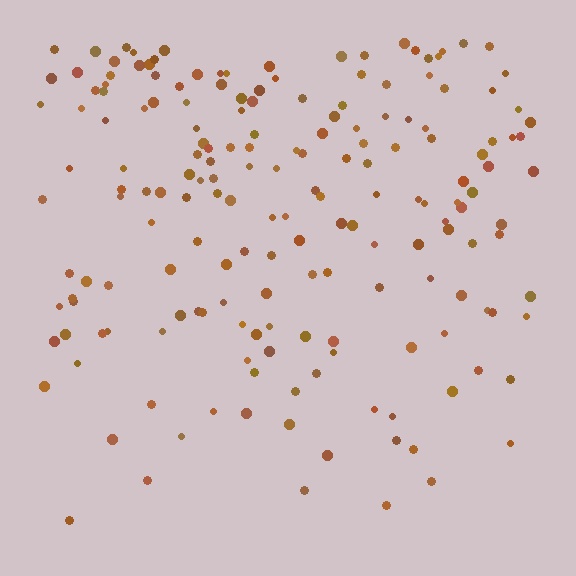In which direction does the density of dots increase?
From bottom to top, with the top side densest.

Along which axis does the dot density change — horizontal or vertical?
Vertical.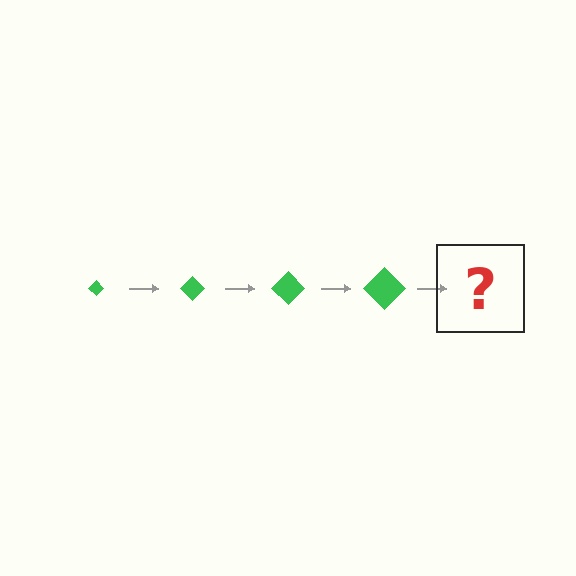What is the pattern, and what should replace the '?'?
The pattern is that the diamond gets progressively larger each step. The '?' should be a green diamond, larger than the previous one.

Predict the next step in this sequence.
The next step is a green diamond, larger than the previous one.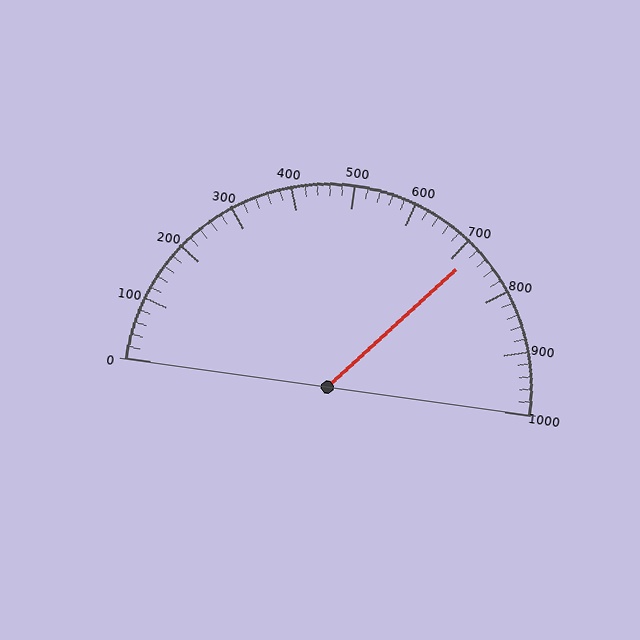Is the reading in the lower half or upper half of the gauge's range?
The reading is in the upper half of the range (0 to 1000).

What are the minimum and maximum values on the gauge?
The gauge ranges from 0 to 1000.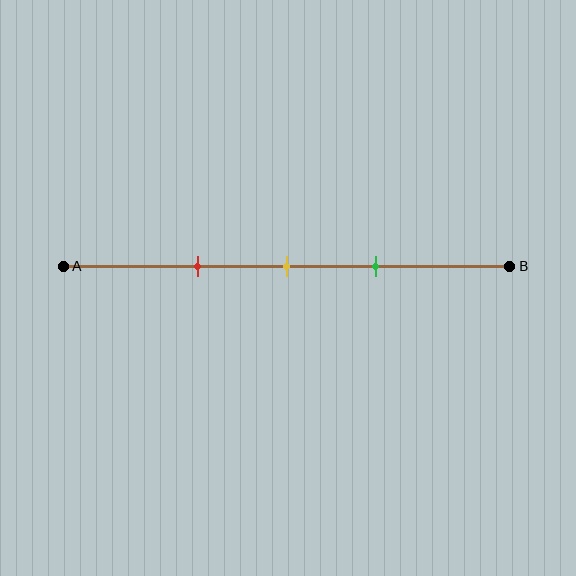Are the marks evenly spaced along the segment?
Yes, the marks are approximately evenly spaced.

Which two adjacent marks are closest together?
The yellow and green marks are the closest adjacent pair.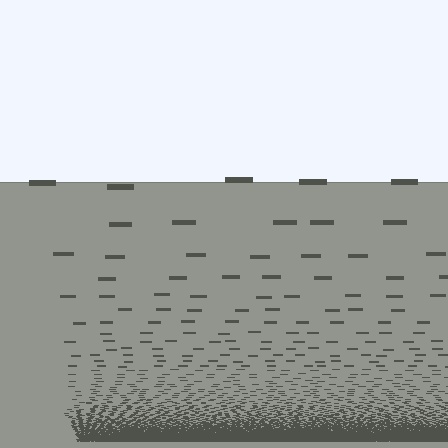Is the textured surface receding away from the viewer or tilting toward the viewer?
The surface appears to tilt toward the viewer. Texture elements get larger and sparser toward the top.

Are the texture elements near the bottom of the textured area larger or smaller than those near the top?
Smaller. The gradient is inverted — elements near the bottom are smaller and denser.